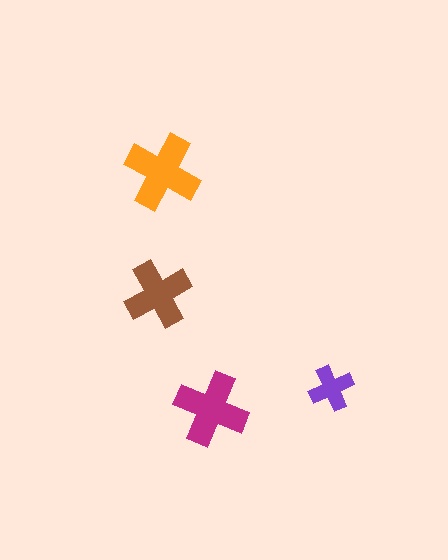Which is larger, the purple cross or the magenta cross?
The magenta one.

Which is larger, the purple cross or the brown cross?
The brown one.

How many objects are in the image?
There are 4 objects in the image.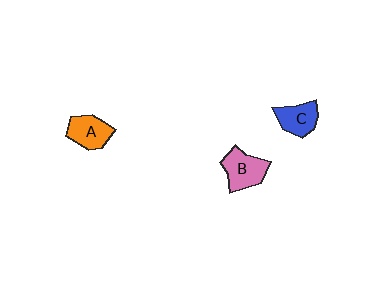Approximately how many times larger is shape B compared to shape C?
Approximately 1.2 times.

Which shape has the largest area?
Shape B (pink).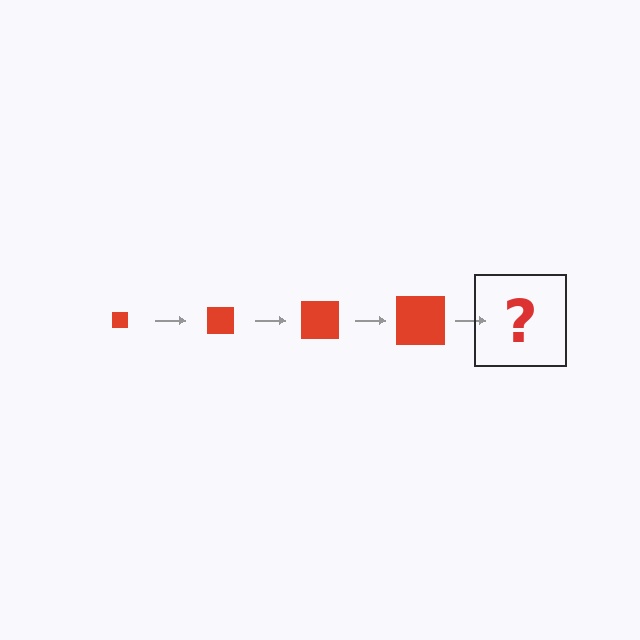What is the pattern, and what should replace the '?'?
The pattern is that the square gets progressively larger each step. The '?' should be a red square, larger than the previous one.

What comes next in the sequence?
The next element should be a red square, larger than the previous one.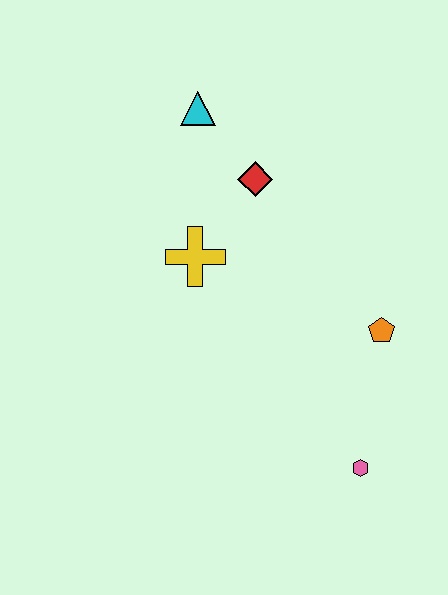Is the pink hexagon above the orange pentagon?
No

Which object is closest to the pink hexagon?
The orange pentagon is closest to the pink hexagon.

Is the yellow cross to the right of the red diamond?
No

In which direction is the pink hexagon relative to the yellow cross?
The pink hexagon is below the yellow cross.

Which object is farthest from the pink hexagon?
The cyan triangle is farthest from the pink hexagon.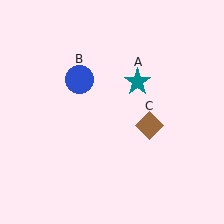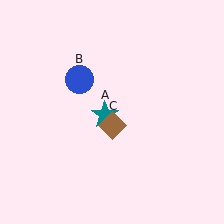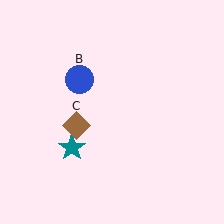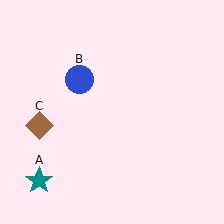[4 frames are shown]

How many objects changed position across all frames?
2 objects changed position: teal star (object A), brown diamond (object C).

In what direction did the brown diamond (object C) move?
The brown diamond (object C) moved left.